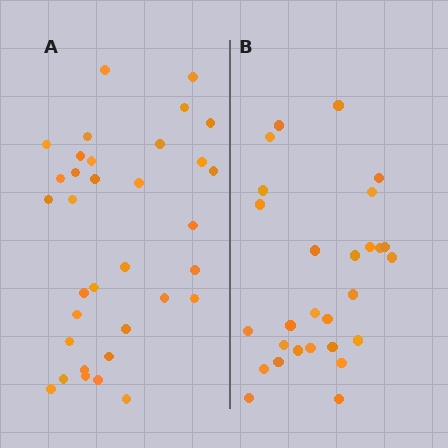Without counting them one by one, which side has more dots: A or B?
Region A (the left region) has more dots.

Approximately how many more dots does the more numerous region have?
Region A has about 6 more dots than region B.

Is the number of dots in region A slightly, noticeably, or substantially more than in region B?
Region A has only slightly more — the two regions are fairly close. The ratio is roughly 1.2 to 1.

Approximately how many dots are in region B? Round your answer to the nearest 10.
About 30 dots. (The exact count is 28, which rounds to 30.)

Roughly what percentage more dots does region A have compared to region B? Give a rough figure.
About 20% more.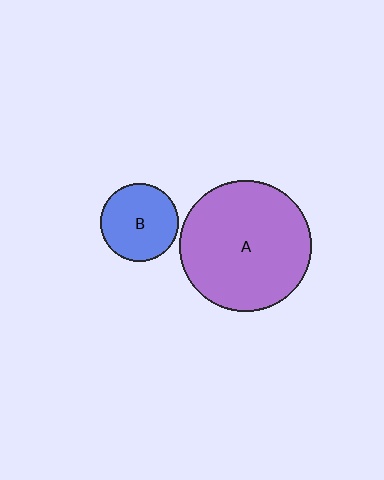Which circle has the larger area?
Circle A (purple).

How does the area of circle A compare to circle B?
Approximately 2.9 times.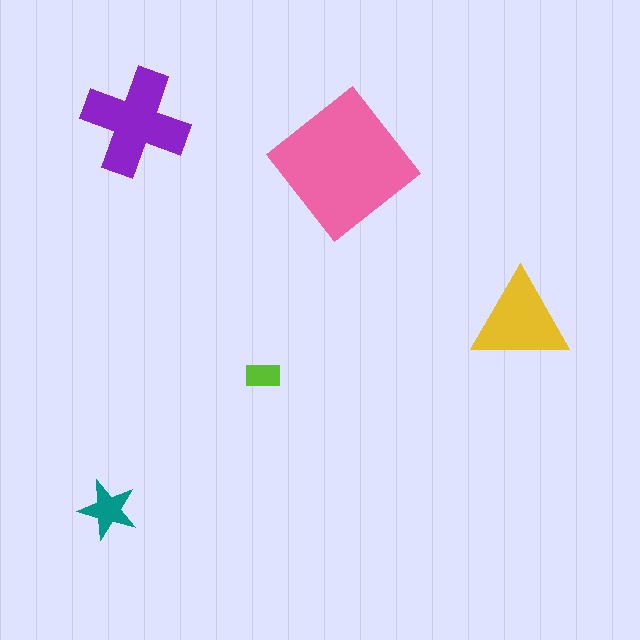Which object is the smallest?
The lime rectangle.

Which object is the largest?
The pink diamond.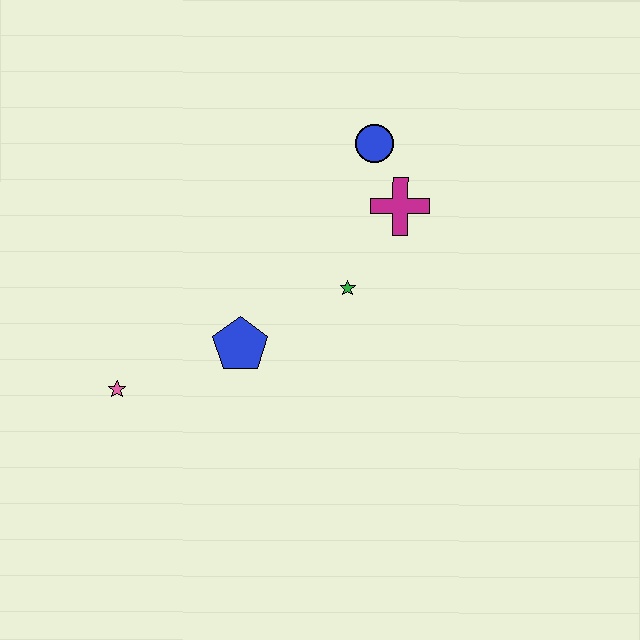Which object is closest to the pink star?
The blue pentagon is closest to the pink star.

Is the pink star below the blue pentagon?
Yes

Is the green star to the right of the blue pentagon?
Yes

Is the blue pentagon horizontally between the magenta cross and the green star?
No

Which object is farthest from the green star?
The pink star is farthest from the green star.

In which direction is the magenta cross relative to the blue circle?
The magenta cross is below the blue circle.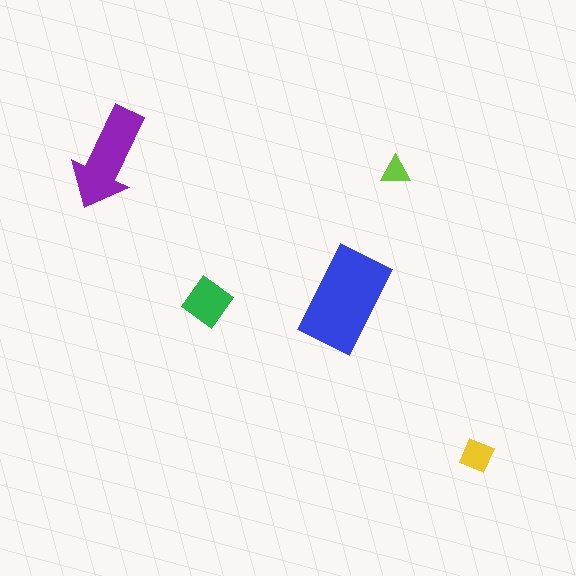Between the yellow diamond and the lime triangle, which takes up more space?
The yellow diamond.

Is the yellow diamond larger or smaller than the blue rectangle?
Smaller.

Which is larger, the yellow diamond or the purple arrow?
The purple arrow.